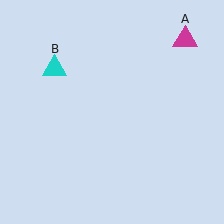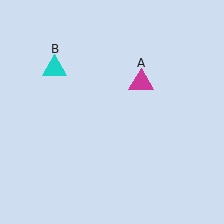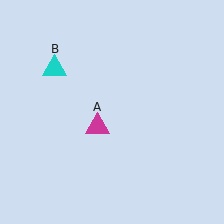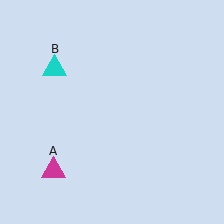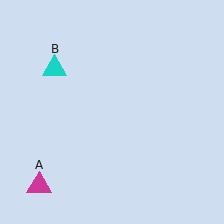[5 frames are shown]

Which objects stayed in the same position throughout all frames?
Cyan triangle (object B) remained stationary.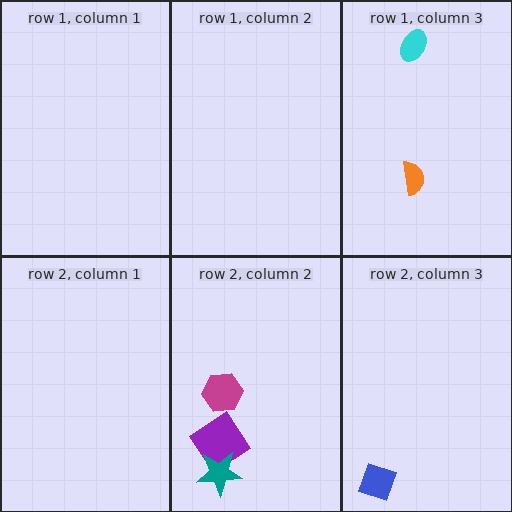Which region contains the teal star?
The row 2, column 2 region.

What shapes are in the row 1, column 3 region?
The cyan ellipse, the orange semicircle.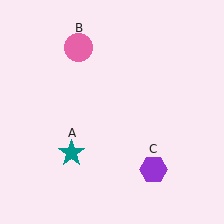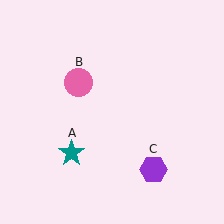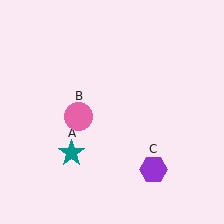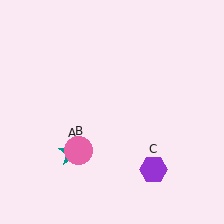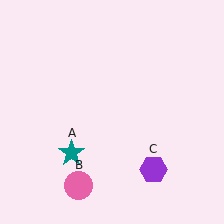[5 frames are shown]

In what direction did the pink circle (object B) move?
The pink circle (object B) moved down.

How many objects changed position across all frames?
1 object changed position: pink circle (object B).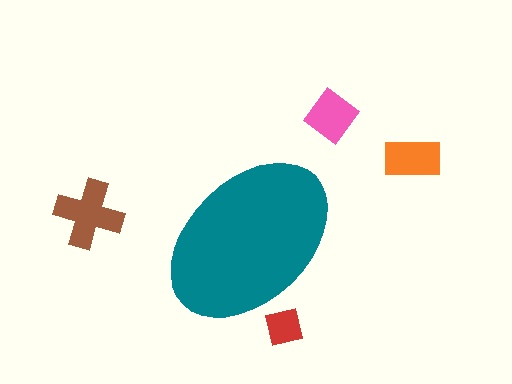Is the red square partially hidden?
Yes, the red square is partially hidden behind the teal ellipse.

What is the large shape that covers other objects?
A teal ellipse.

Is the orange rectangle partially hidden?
No, the orange rectangle is fully visible.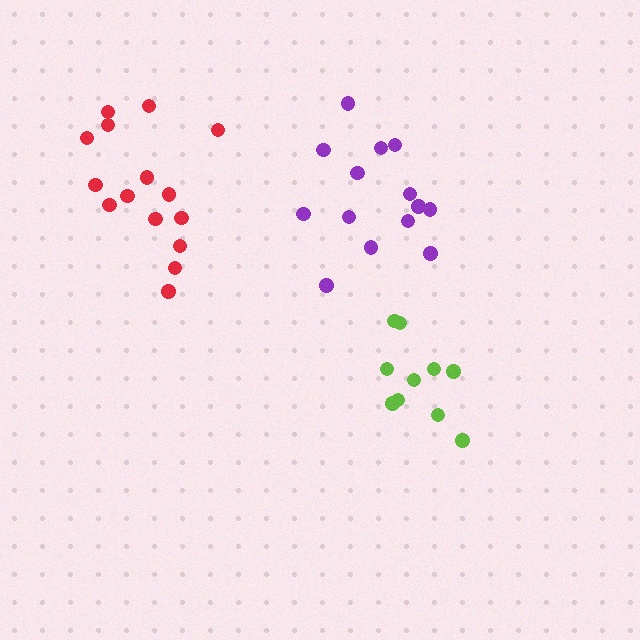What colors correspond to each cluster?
The clusters are colored: red, lime, purple.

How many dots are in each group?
Group 1: 15 dots, Group 2: 10 dots, Group 3: 14 dots (39 total).